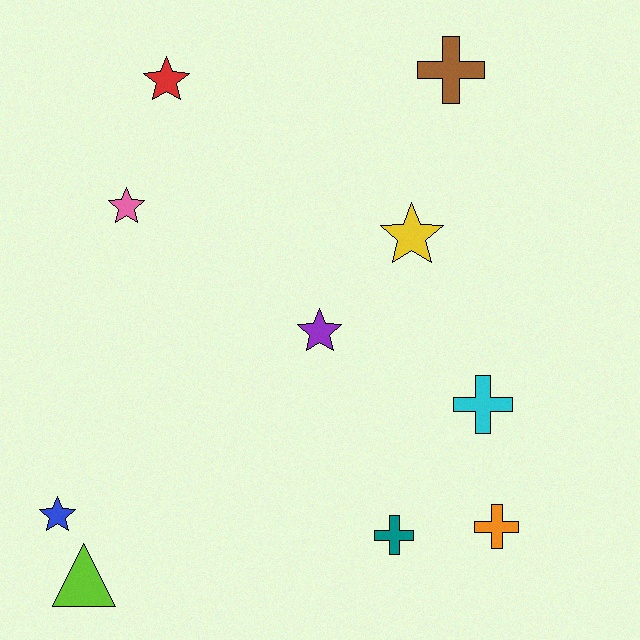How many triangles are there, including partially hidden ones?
There is 1 triangle.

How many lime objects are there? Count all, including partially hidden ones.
There is 1 lime object.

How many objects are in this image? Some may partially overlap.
There are 10 objects.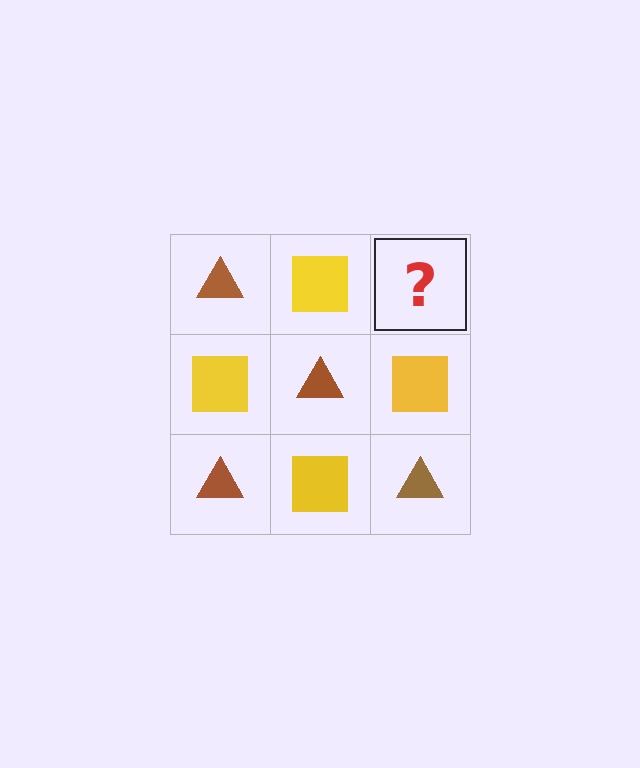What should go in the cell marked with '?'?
The missing cell should contain a brown triangle.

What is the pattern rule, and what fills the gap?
The rule is that it alternates brown triangle and yellow square in a checkerboard pattern. The gap should be filled with a brown triangle.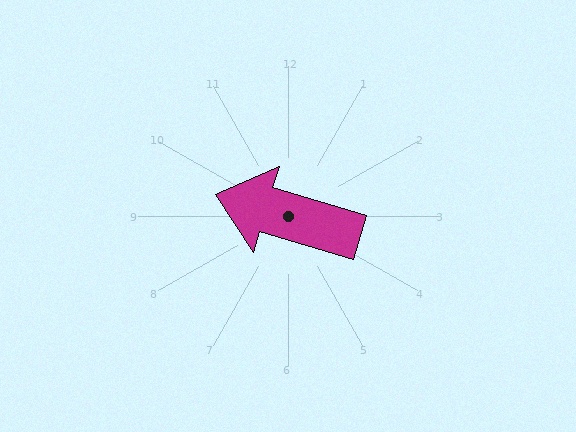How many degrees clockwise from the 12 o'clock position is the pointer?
Approximately 287 degrees.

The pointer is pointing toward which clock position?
Roughly 10 o'clock.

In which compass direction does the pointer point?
West.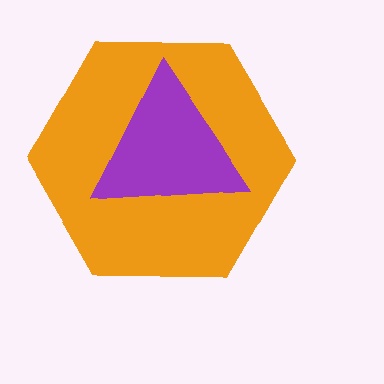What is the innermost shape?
The purple triangle.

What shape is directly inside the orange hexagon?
The purple triangle.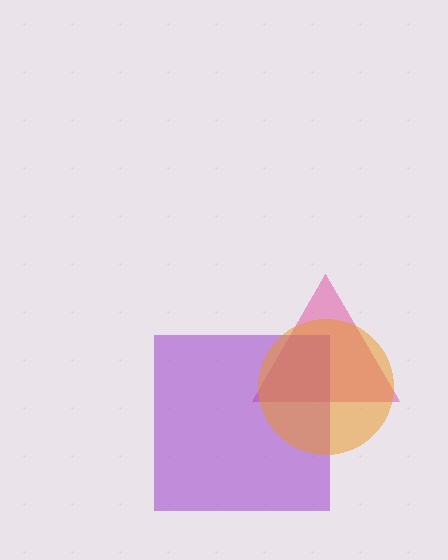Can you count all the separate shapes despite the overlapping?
Yes, there are 3 separate shapes.